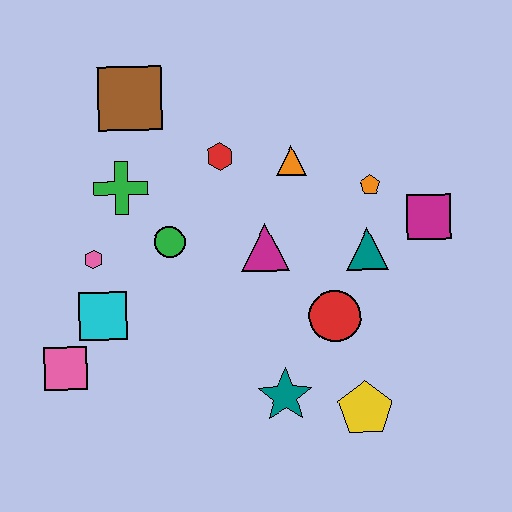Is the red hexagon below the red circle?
No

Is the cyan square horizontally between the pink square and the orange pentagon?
Yes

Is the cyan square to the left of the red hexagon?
Yes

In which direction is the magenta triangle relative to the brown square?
The magenta triangle is below the brown square.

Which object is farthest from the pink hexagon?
The magenta square is farthest from the pink hexagon.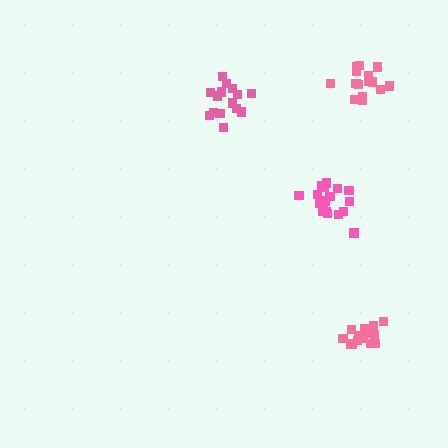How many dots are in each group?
Group 1: 15 dots, Group 2: 15 dots, Group 3: 16 dots, Group 4: 18 dots (64 total).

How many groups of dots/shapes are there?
There are 4 groups.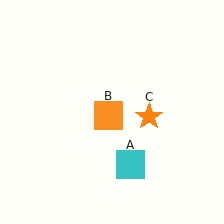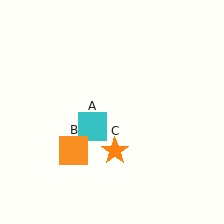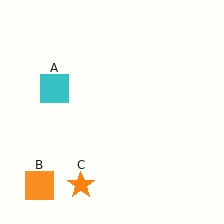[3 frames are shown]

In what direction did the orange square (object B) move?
The orange square (object B) moved down and to the left.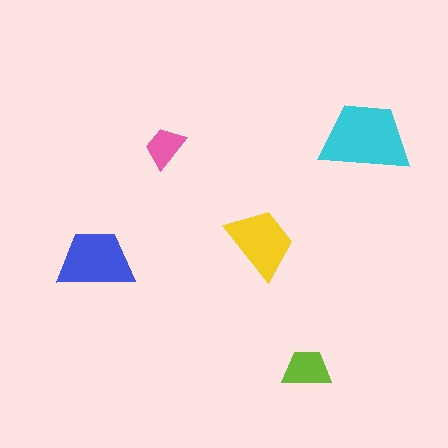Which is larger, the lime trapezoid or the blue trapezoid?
The blue one.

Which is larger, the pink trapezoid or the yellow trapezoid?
The yellow one.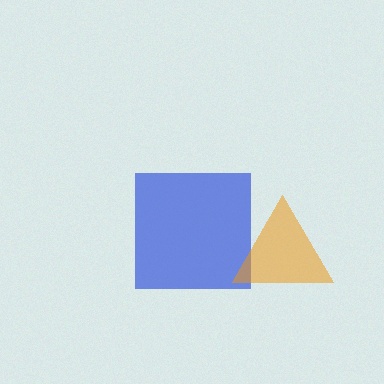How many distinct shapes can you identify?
There are 2 distinct shapes: a blue square, an orange triangle.